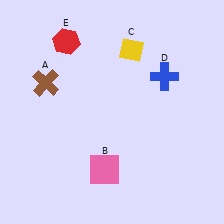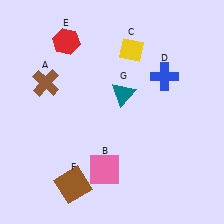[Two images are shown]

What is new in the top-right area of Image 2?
A teal triangle (G) was added in the top-right area of Image 2.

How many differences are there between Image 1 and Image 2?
There are 2 differences between the two images.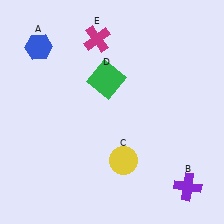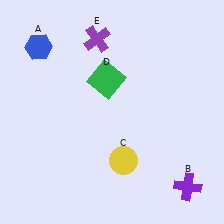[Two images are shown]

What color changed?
The cross (E) changed from magenta in Image 1 to purple in Image 2.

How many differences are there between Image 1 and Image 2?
There is 1 difference between the two images.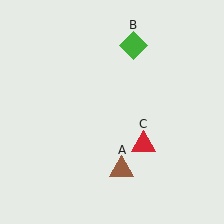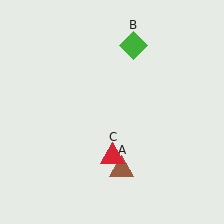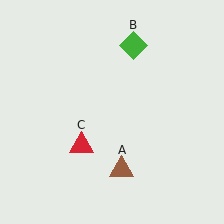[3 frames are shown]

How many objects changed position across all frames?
1 object changed position: red triangle (object C).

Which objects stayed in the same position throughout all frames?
Brown triangle (object A) and green diamond (object B) remained stationary.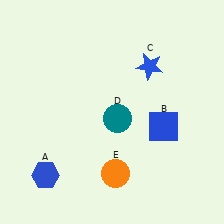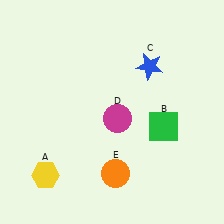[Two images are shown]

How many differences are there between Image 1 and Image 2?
There are 3 differences between the two images.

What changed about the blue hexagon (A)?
In Image 1, A is blue. In Image 2, it changed to yellow.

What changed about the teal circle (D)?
In Image 1, D is teal. In Image 2, it changed to magenta.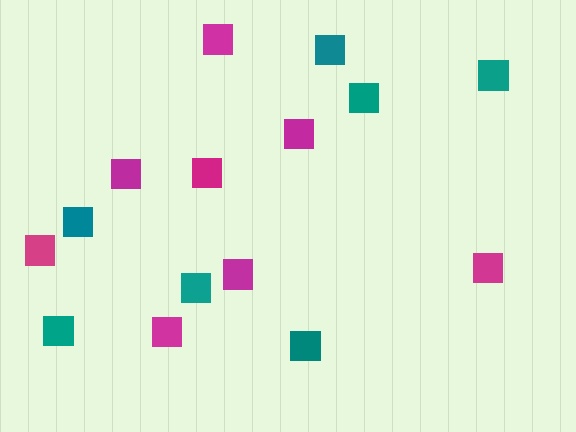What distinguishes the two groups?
There are 2 groups: one group of teal squares (7) and one group of magenta squares (8).